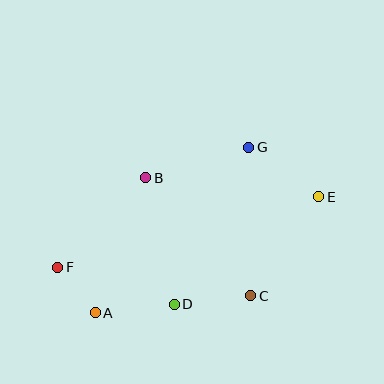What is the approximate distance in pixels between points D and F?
The distance between D and F is approximately 122 pixels.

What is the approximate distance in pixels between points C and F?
The distance between C and F is approximately 195 pixels.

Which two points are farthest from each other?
Points E and F are farthest from each other.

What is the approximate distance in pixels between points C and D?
The distance between C and D is approximately 77 pixels.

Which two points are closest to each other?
Points A and F are closest to each other.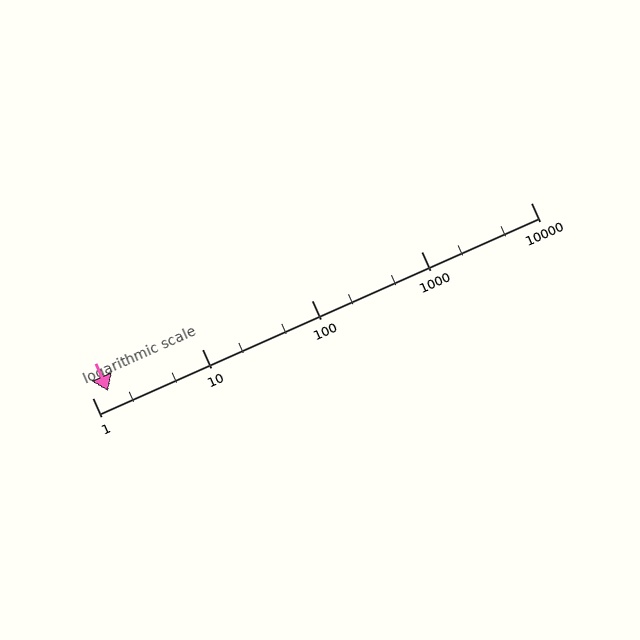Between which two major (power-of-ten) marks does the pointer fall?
The pointer is between 1 and 10.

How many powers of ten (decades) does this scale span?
The scale spans 4 decades, from 1 to 10000.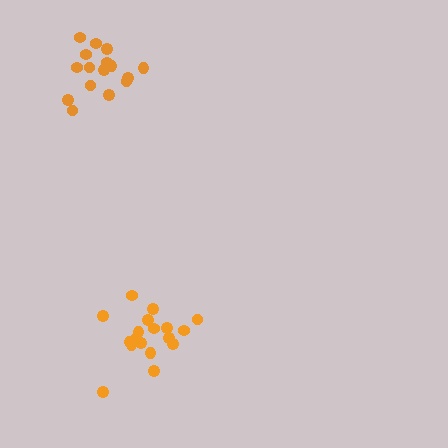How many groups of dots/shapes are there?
There are 2 groups.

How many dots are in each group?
Group 1: 16 dots, Group 2: 18 dots (34 total).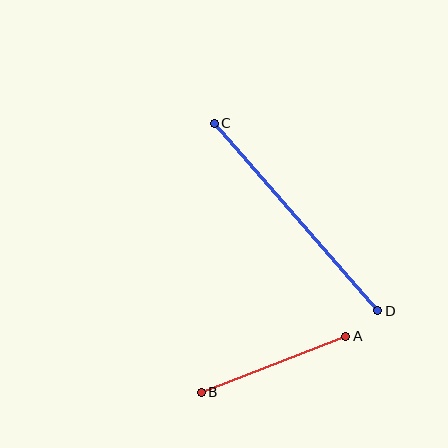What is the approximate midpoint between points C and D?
The midpoint is at approximately (296, 217) pixels.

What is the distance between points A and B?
The distance is approximately 155 pixels.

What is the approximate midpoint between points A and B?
The midpoint is at approximately (274, 364) pixels.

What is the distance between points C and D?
The distance is approximately 249 pixels.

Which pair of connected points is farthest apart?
Points C and D are farthest apart.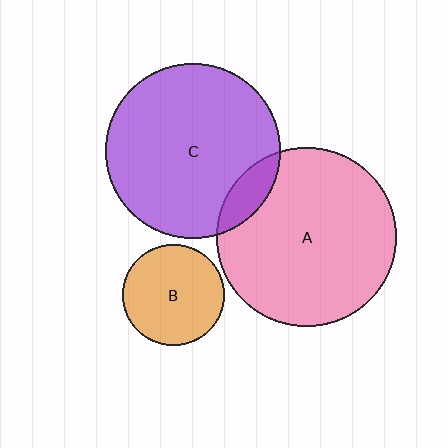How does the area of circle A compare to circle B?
Approximately 3.1 times.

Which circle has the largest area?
Circle A (pink).